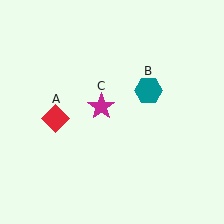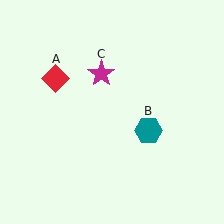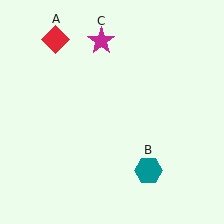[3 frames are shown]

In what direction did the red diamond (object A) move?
The red diamond (object A) moved up.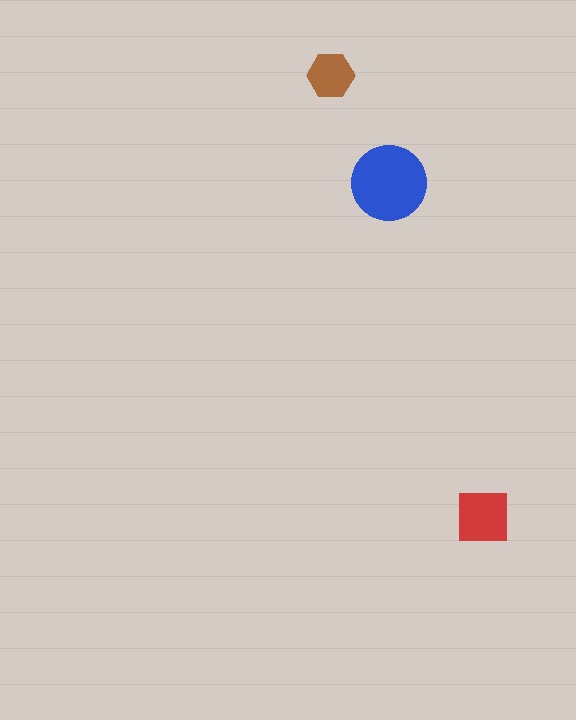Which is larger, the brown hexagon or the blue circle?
The blue circle.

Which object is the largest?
The blue circle.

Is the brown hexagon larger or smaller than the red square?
Smaller.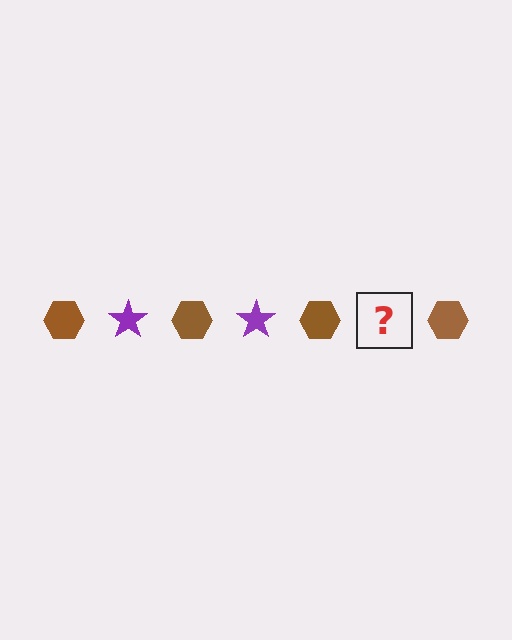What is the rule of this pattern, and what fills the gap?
The rule is that the pattern alternates between brown hexagon and purple star. The gap should be filled with a purple star.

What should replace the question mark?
The question mark should be replaced with a purple star.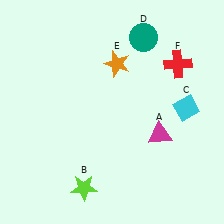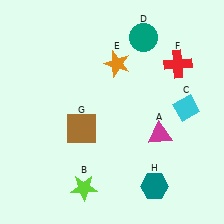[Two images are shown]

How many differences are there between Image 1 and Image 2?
There are 2 differences between the two images.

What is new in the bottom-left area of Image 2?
A brown square (G) was added in the bottom-left area of Image 2.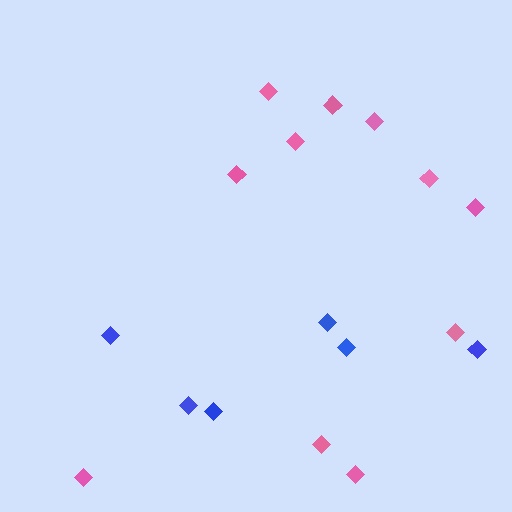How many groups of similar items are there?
There are 2 groups: one group of blue diamonds (6) and one group of pink diamonds (11).